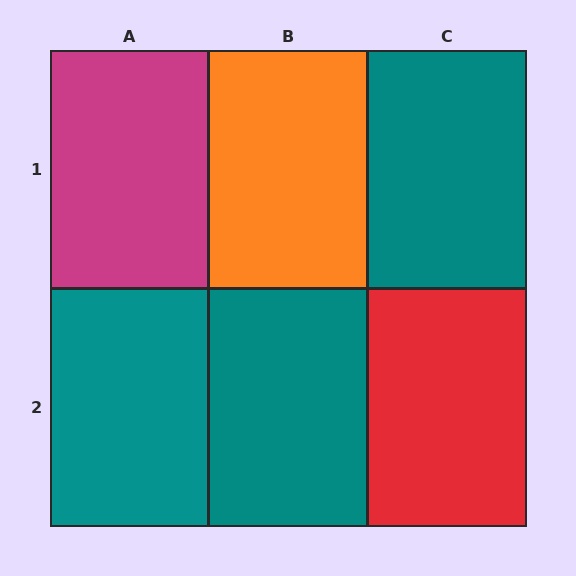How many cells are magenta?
1 cell is magenta.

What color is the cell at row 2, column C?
Red.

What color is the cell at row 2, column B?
Teal.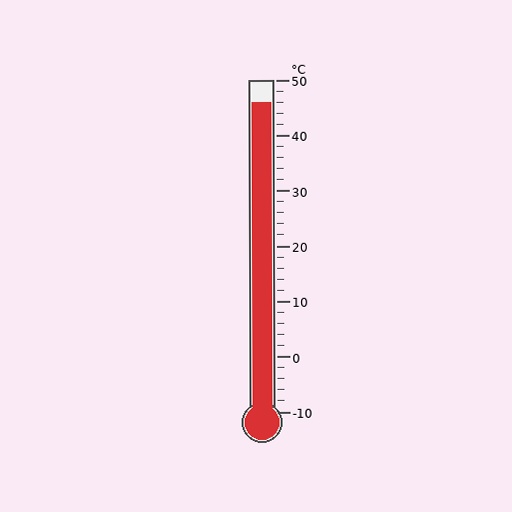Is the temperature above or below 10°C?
The temperature is above 10°C.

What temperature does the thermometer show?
The thermometer shows approximately 46°C.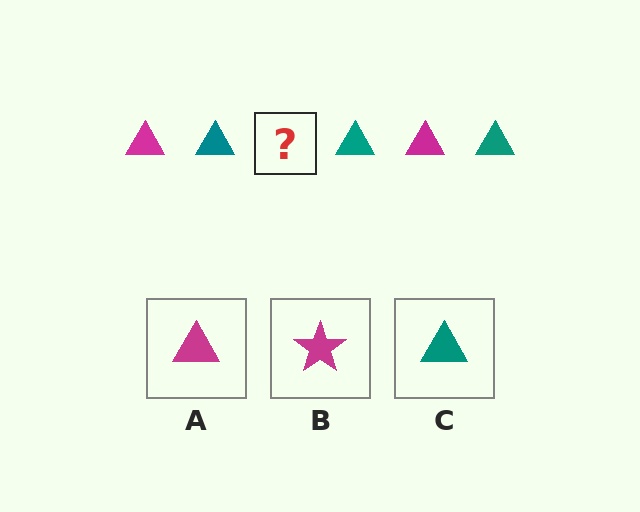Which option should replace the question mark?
Option A.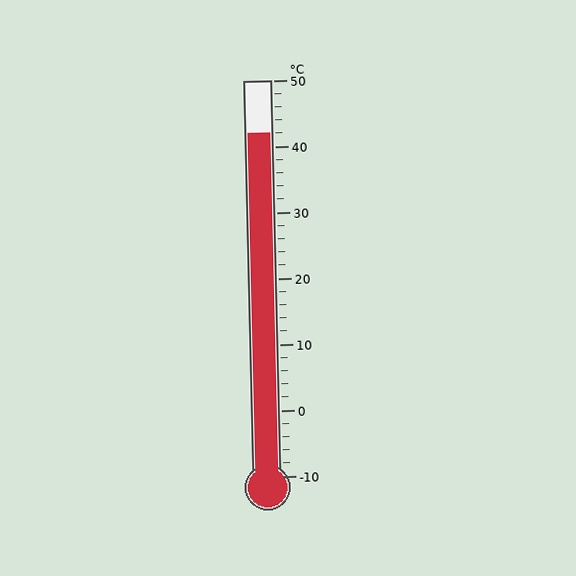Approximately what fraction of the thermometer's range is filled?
The thermometer is filled to approximately 85% of its range.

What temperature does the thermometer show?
The thermometer shows approximately 42°C.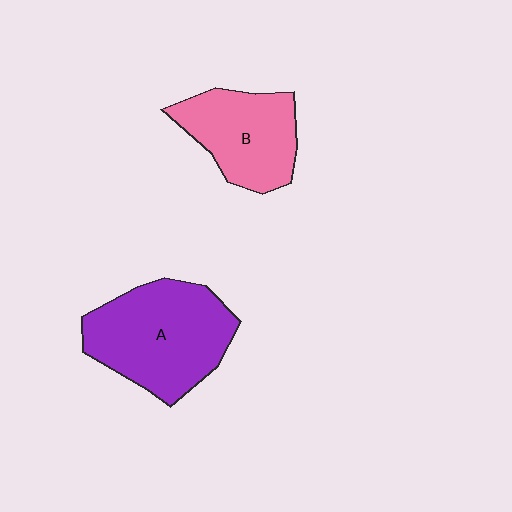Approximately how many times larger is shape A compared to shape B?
Approximately 1.4 times.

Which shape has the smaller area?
Shape B (pink).